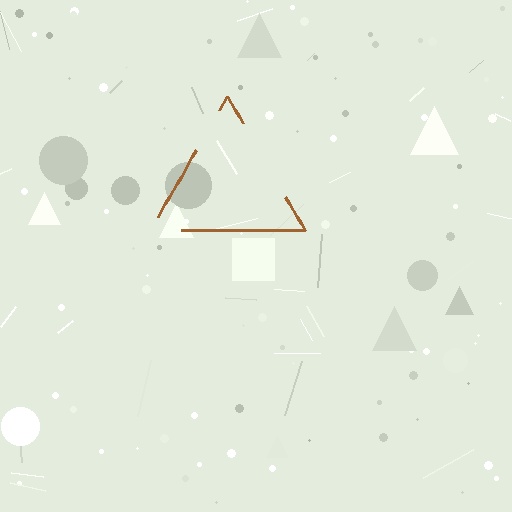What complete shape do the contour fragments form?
The contour fragments form a triangle.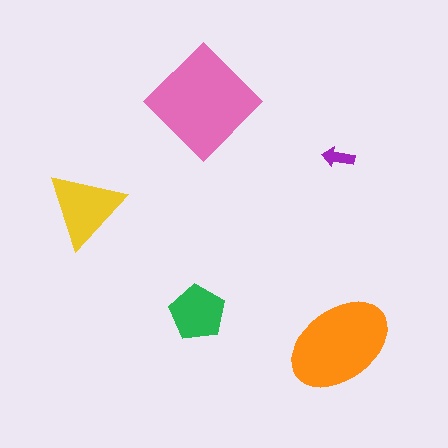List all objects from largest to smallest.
The pink diamond, the orange ellipse, the yellow triangle, the green pentagon, the purple arrow.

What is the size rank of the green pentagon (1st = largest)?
4th.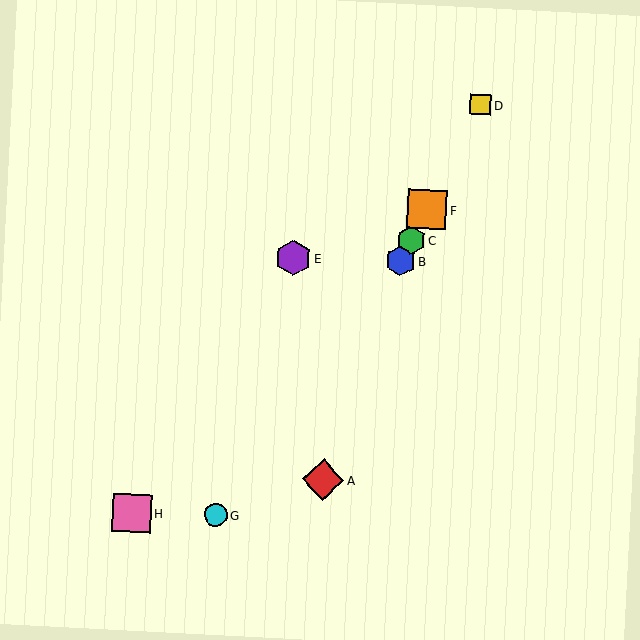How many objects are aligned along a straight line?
4 objects (B, C, D, F) are aligned along a straight line.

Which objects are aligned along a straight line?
Objects B, C, D, F are aligned along a straight line.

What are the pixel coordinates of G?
Object G is at (216, 515).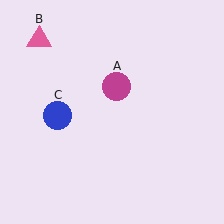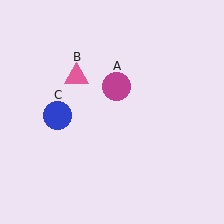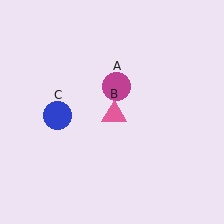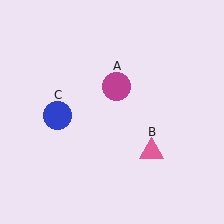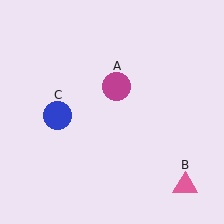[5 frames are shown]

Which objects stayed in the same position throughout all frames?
Magenta circle (object A) and blue circle (object C) remained stationary.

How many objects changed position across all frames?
1 object changed position: pink triangle (object B).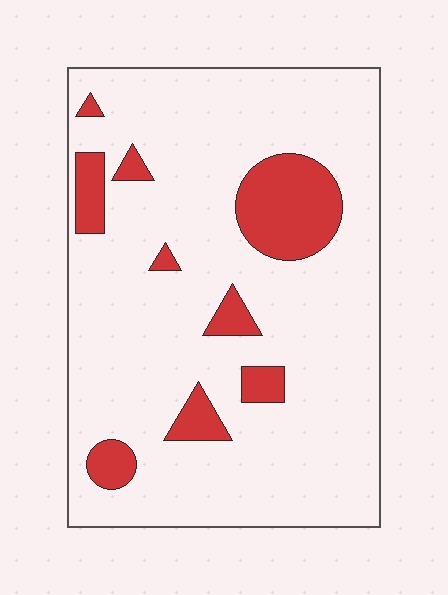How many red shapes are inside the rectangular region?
9.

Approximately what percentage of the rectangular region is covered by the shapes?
Approximately 15%.